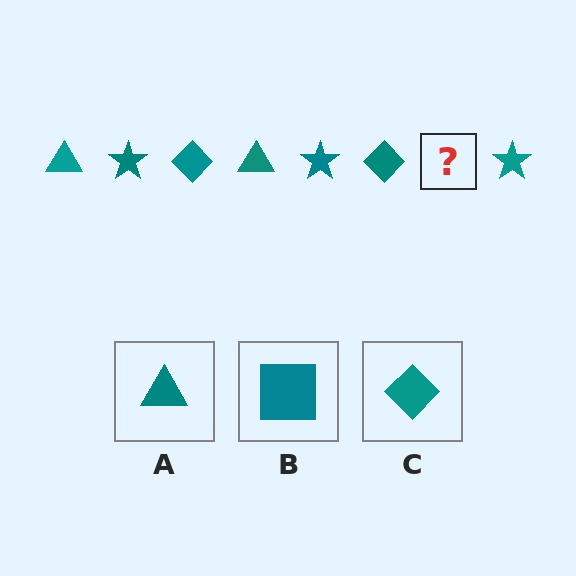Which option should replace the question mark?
Option A.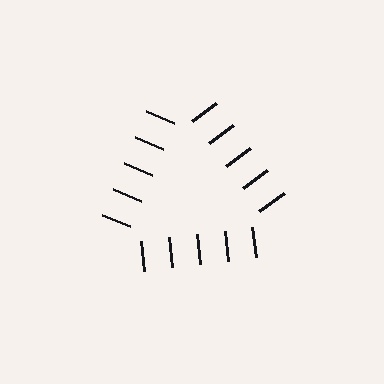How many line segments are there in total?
15 — 5 along each of the 3 edges.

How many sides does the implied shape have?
3 sides — the line-ends trace a triangle.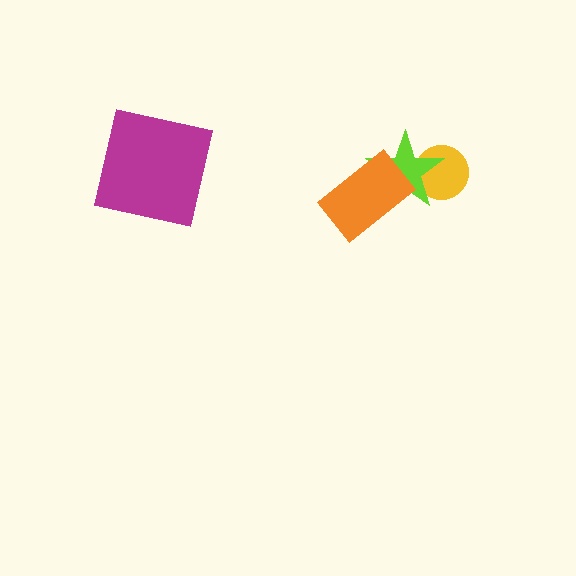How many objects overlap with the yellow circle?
1 object overlaps with the yellow circle.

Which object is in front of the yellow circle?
The lime star is in front of the yellow circle.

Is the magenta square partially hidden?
No, no other shape covers it.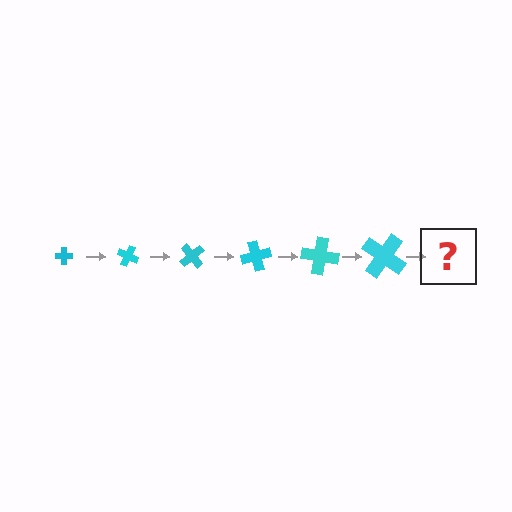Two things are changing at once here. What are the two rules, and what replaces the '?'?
The two rules are that the cross grows larger each step and it rotates 25 degrees each step. The '?' should be a cross, larger than the previous one and rotated 150 degrees from the start.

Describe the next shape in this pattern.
It should be a cross, larger than the previous one and rotated 150 degrees from the start.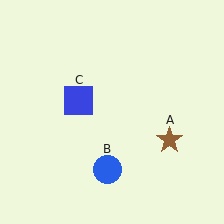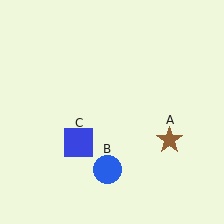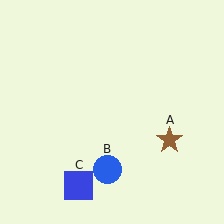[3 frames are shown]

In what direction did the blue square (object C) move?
The blue square (object C) moved down.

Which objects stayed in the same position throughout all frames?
Brown star (object A) and blue circle (object B) remained stationary.